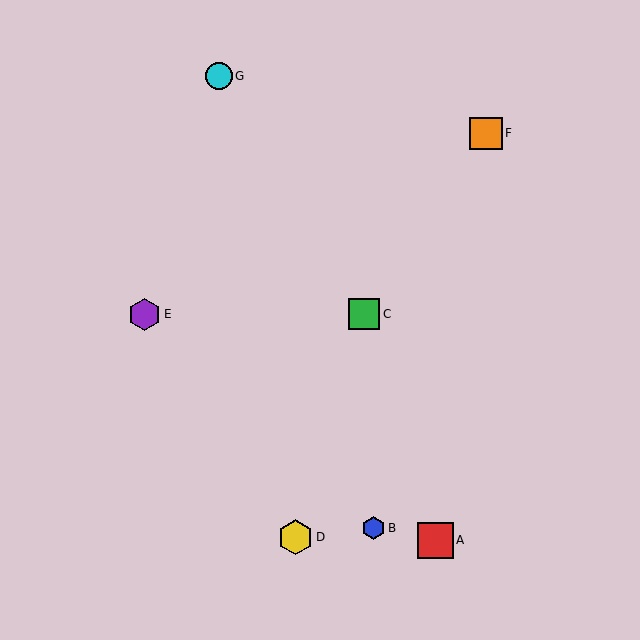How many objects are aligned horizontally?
2 objects (C, E) are aligned horizontally.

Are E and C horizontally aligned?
Yes, both are at y≈314.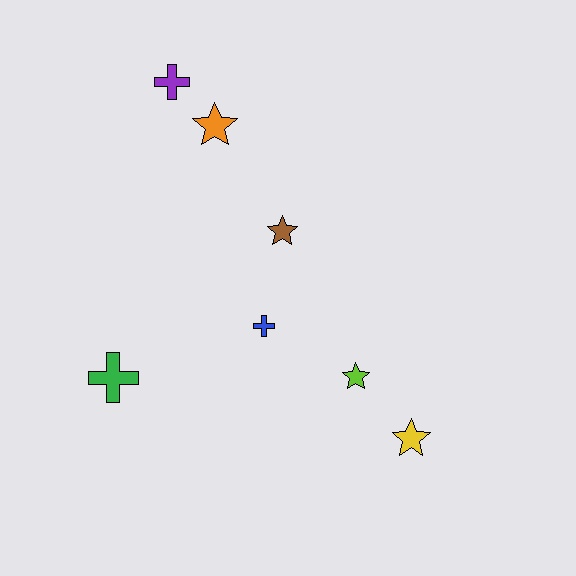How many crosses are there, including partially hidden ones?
There are 3 crosses.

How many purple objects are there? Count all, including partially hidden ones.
There is 1 purple object.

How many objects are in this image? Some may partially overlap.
There are 7 objects.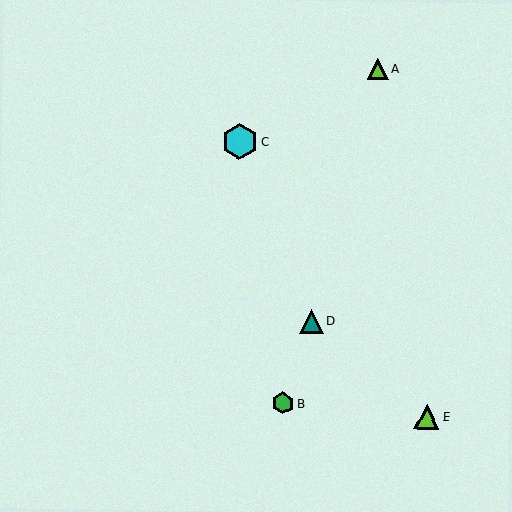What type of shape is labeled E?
Shape E is a lime triangle.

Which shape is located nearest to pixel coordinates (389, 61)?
The lime triangle (labeled A) at (378, 69) is nearest to that location.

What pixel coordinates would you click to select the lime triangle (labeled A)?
Click at (378, 69) to select the lime triangle A.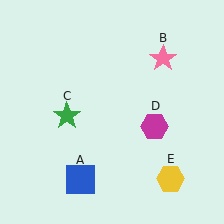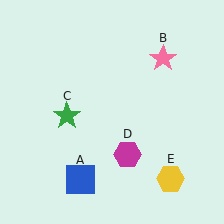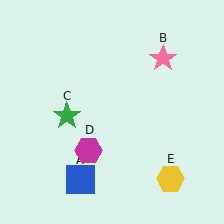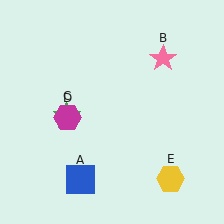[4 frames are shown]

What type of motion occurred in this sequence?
The magenta hexagon (object D) rotated clockwise around the center of the scene.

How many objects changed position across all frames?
1 object changed position: magenta hexagon (object D).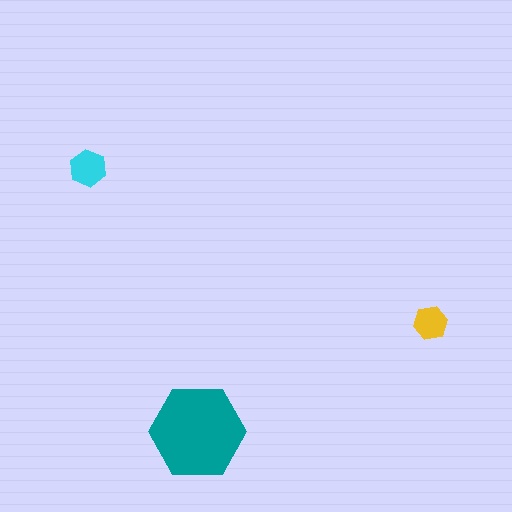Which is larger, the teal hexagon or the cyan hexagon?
The teal one.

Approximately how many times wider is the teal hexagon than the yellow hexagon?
About 3 times wider.